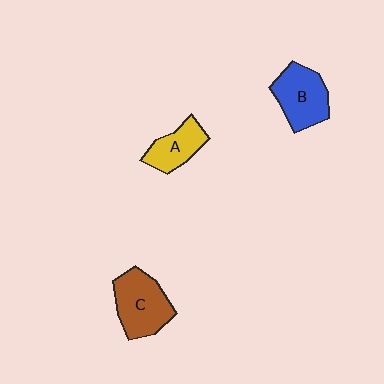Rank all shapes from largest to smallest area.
From largest to smallest: C (brown), B (blue), A (yellow).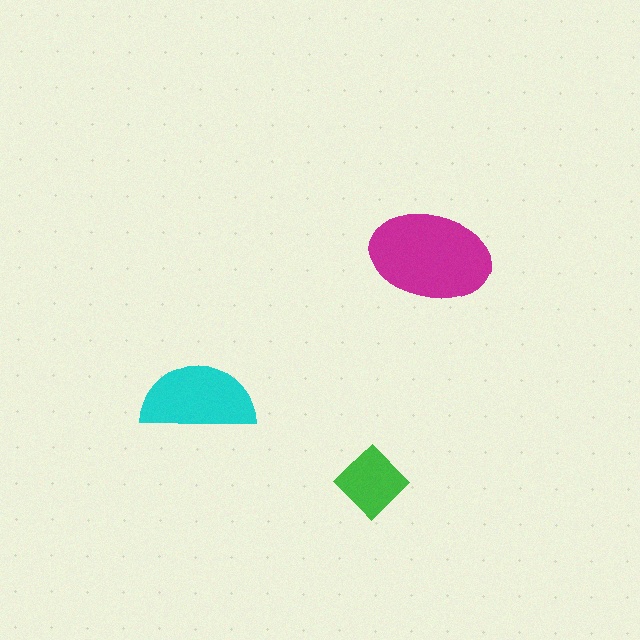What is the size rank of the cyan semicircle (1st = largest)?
2nd.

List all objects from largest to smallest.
The magenta ellipse, the cyan semicircle, the green diamond.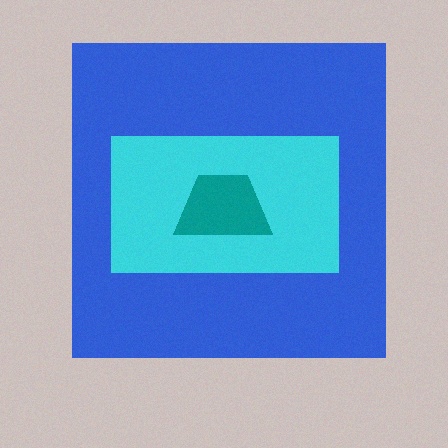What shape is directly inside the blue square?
The cyan rectangle.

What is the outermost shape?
The blue square.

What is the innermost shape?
The teal trapezoid.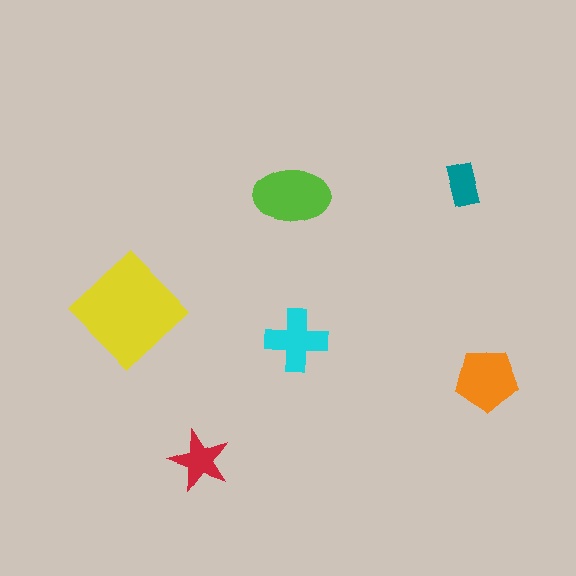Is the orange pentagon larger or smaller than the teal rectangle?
Larger.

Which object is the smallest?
The teal rectangle.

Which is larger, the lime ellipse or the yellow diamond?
The yellow diamond.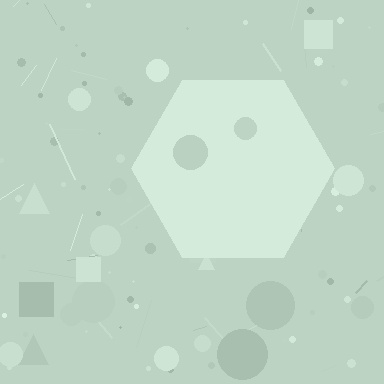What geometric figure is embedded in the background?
A hexagon is embedded in the background.